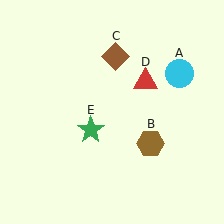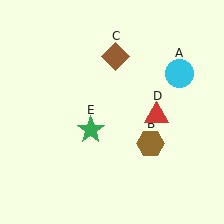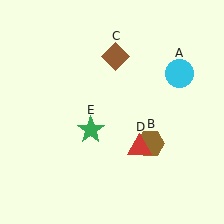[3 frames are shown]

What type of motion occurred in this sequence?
The red triangle (object D) rotated clockwise around the center of the scene.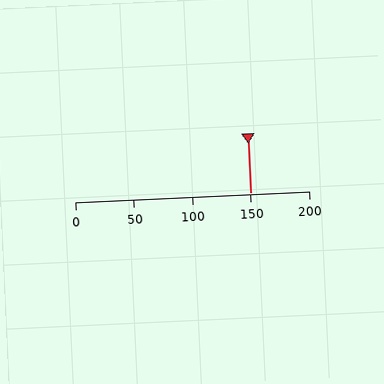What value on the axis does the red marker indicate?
The marker indicates approximately 150.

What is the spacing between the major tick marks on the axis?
The major ticks are spaced 50 apart.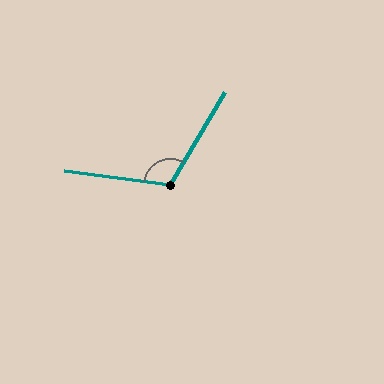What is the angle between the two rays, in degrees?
Approximately 113 degrees.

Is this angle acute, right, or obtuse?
It is obtuse.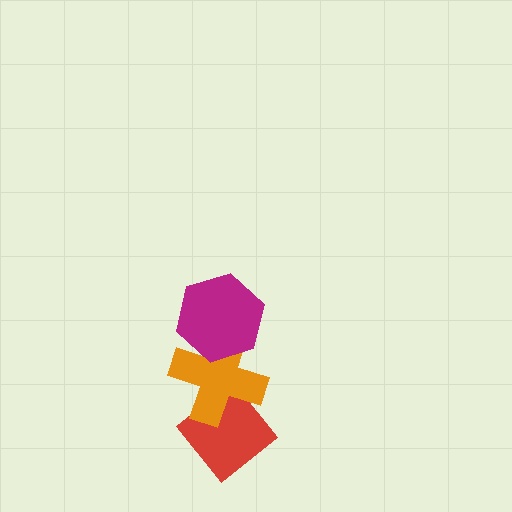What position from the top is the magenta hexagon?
The magenta hexagon is 1st from the top.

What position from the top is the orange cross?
The orange cross is 2nd from the top.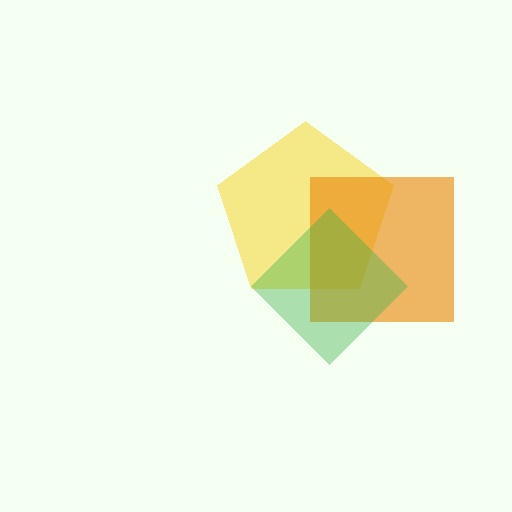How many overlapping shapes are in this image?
There are 3 overlapping shapes in the image.